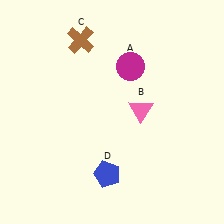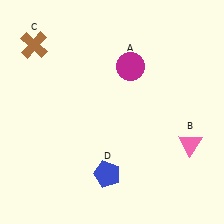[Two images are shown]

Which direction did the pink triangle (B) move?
The pink triangle (B) moved right.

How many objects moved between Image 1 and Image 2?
2 objects moved between the two images.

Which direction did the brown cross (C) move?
The brown cross (C) moved left.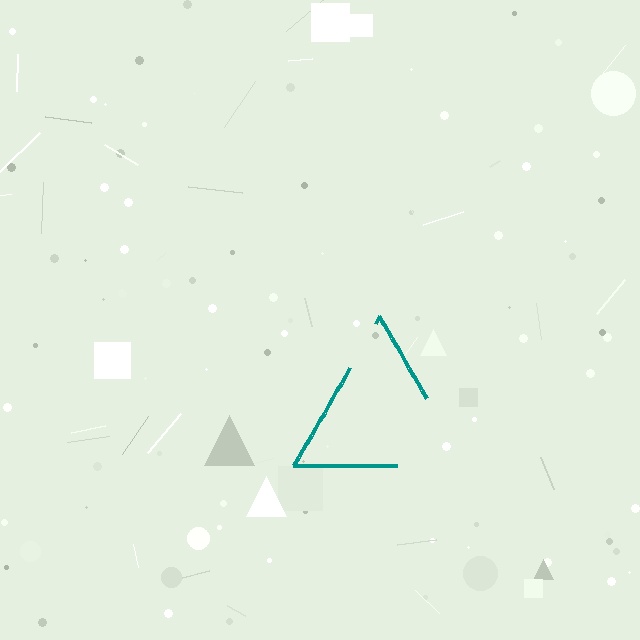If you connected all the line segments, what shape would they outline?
They would outline a triangle.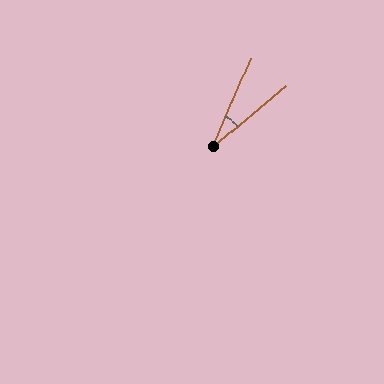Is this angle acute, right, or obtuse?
It is acute.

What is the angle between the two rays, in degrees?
Approximately 27 degrees.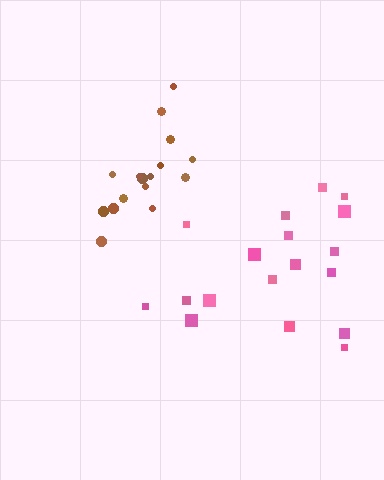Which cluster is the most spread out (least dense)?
Pink.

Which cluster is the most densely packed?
Brown.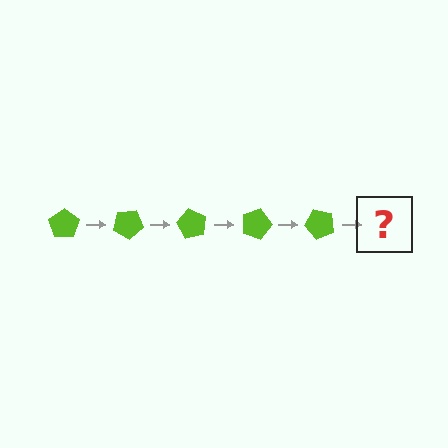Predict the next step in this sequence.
The next step is a lime pentagon rotated 150 degrees.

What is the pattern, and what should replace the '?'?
The pattern is that the pentagon rotates 30 degrees each step. The '?' should be a lime pentagon rotated 150 degrees.